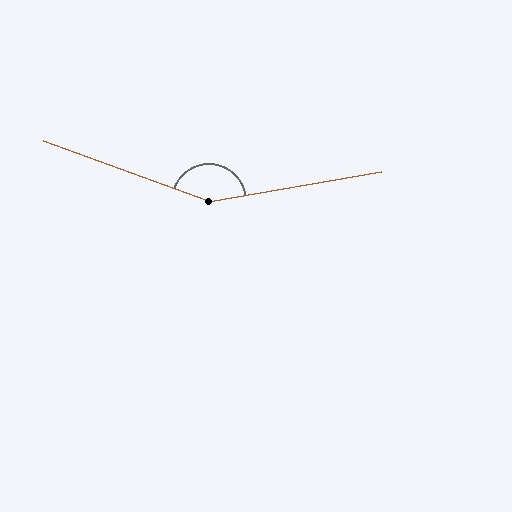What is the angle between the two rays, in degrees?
Approximately 150 degrees.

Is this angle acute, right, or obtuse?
It is obtuse.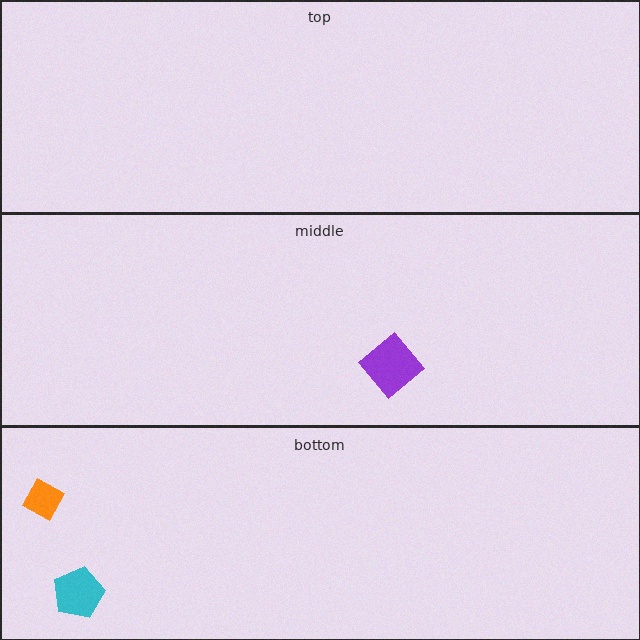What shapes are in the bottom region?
The orange diamond, the cyan pentagon.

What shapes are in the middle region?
The purple diamond.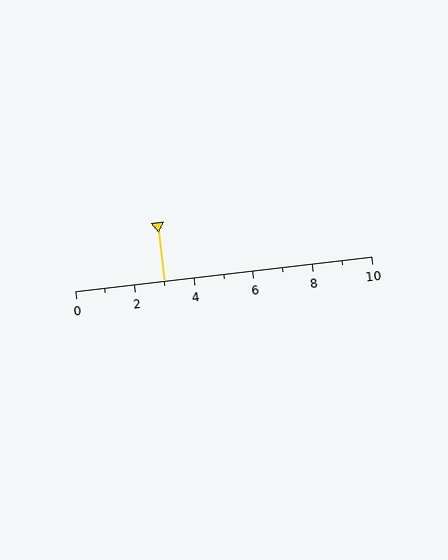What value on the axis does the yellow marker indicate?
The marker indicates approximately 3.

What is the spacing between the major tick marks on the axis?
The major ticks are spaced 2 apart.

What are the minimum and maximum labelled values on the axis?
The axis runs from 0 to 10.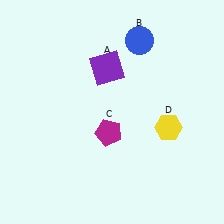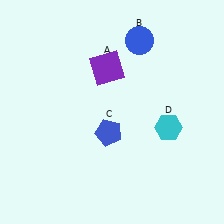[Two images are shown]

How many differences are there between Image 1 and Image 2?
There are 2 differences between the two images.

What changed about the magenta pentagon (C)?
In Image 1, C is magenta. In Image 2, it changed to blue.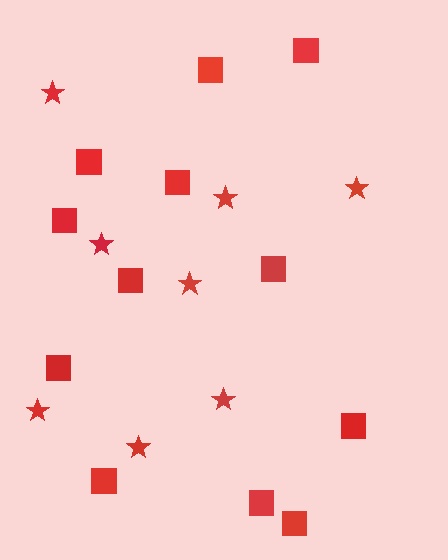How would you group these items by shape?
There are 2 groups: one group of squares (12) and one group of stars (8).